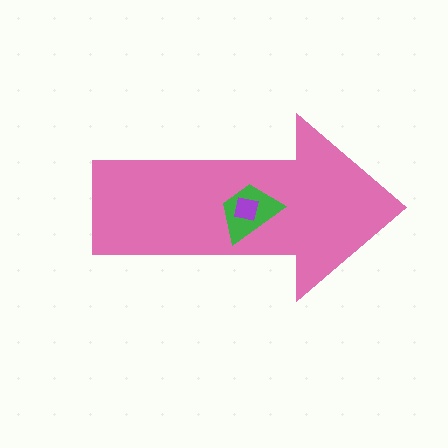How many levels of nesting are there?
3.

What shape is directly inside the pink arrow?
The green trapezoid.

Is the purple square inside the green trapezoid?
Yes.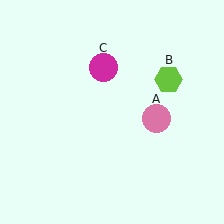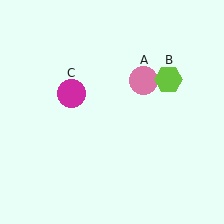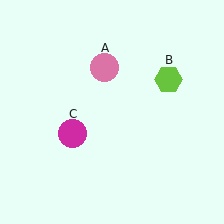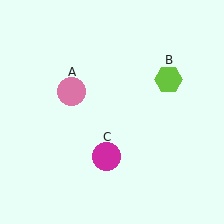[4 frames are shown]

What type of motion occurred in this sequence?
The pink circle (object A), magenta circle (object C) rotated counterclockwise around the center of the scene.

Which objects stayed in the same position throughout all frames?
Lime hexagon (object B) remained stationary.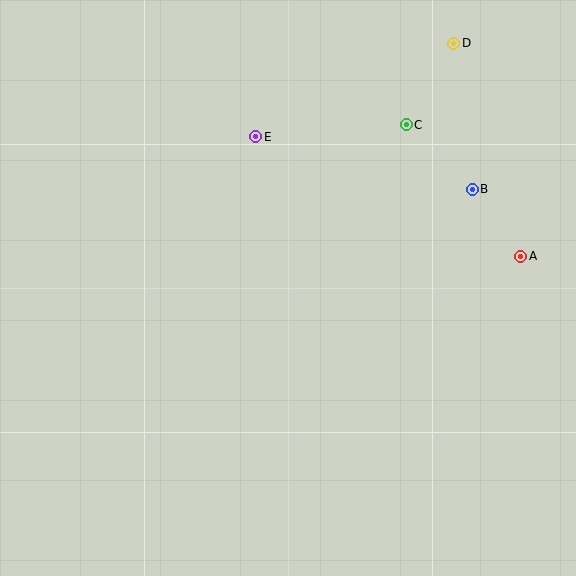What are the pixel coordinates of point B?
Point B is at (472, 189).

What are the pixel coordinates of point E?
Point E is at (256, 137).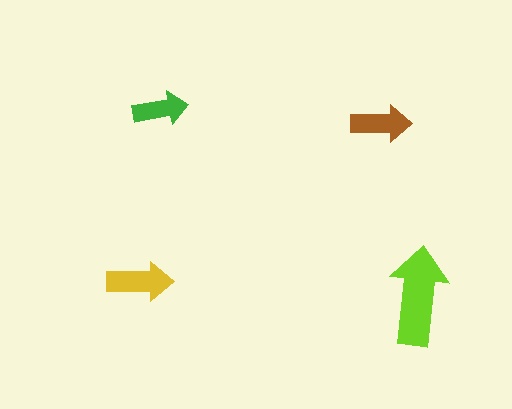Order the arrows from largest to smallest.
the lime one, the yellow one, the brown one, the green one.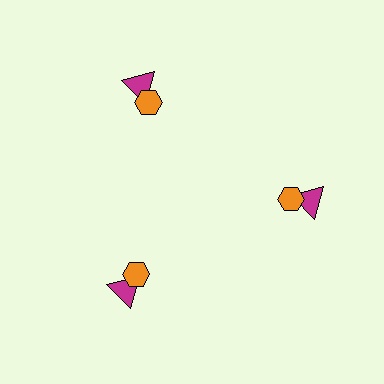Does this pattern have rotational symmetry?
Yes, this pattern has 3-fold rotational symmetry. It looks the same after rotating 120 degrees around the center.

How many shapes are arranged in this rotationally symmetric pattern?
There are 6 shapes, arranged in 3 groups of 2.